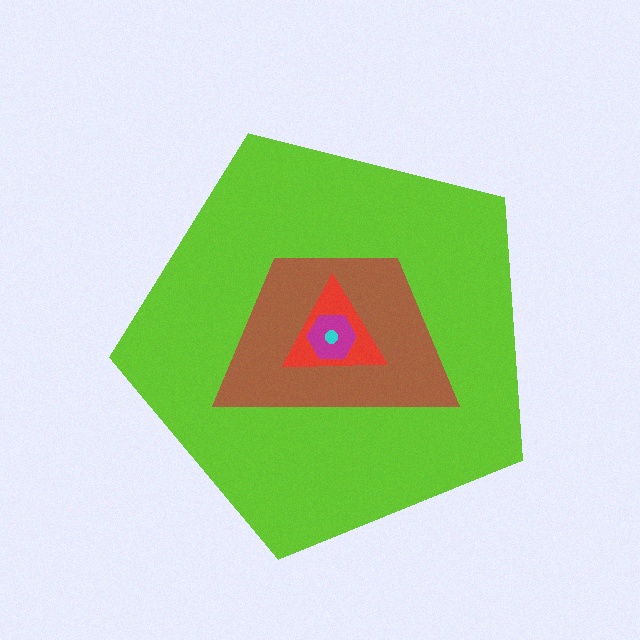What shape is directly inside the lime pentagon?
The brown trapezoid.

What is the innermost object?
The cyan circle.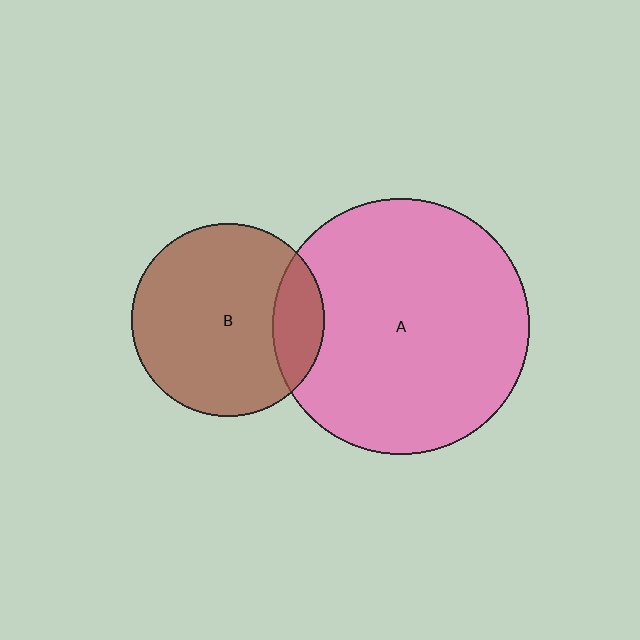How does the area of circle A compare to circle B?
Approximately 1.8 times.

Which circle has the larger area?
Circle A (pink).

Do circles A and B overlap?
Yes.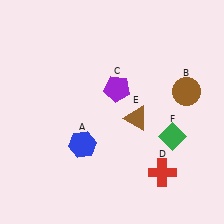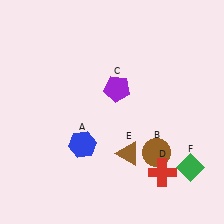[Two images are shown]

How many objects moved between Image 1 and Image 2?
3 objects moved between the two images.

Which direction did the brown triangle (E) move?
The brown triangle (E) moved down.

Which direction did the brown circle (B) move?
The brown circle (B) moved down.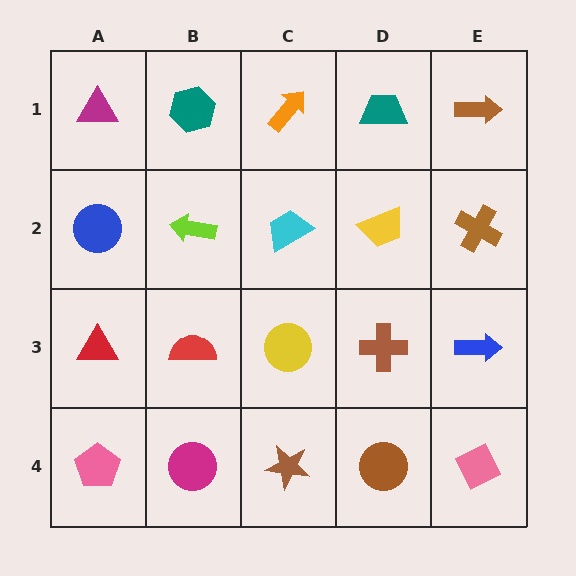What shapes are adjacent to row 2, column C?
An orange arrow (row 1, column C), a yellow circle (row 3, column C), a lime arrow (row 2, column B), a yellow trapezoid (row 2, column D).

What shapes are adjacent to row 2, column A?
A magenta triangle (row 1, column A), a red triangle (row 3, column A), a lime arrow (row 2, column B).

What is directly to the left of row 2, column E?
A yellow trapezoid.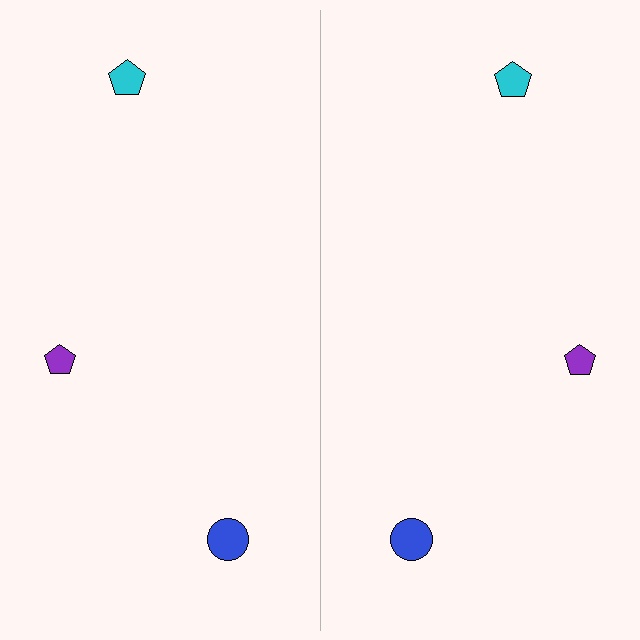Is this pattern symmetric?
Yes, this pattern has bilateral (reflection) symmetry.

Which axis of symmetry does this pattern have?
The pattern has a vertical axis of symmetry running through the center of the image.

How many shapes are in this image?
There are 6 shapes in this image.